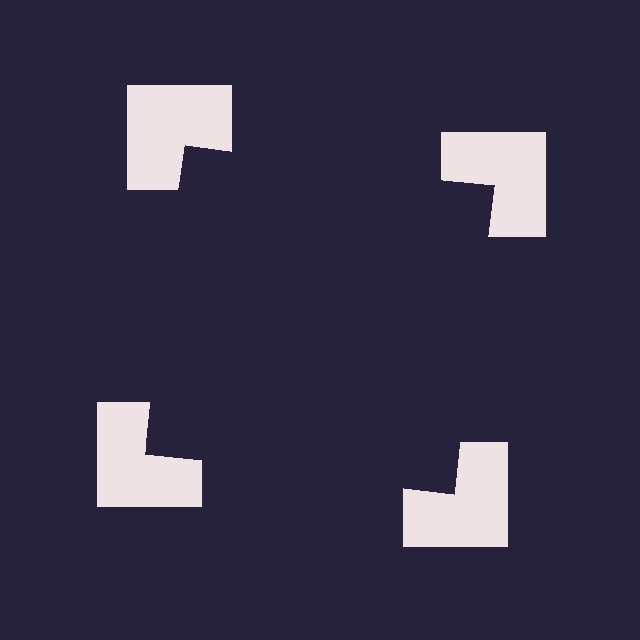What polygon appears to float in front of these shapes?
An illusory square — its edges are inferred from the aligned wedge cuts in the notched squares, not physically drawn.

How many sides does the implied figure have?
4 sides.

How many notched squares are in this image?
There are 4 — one at each vertex of the illusory square.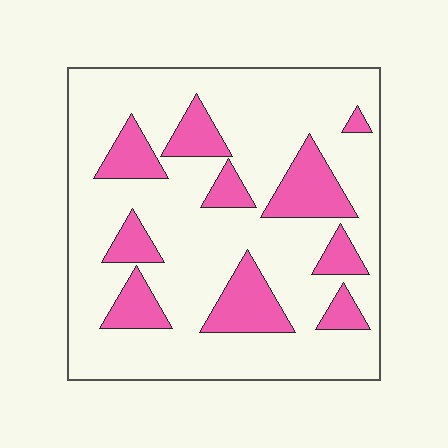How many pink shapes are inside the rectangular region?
10.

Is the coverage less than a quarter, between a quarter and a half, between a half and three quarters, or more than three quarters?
Less than a quarter.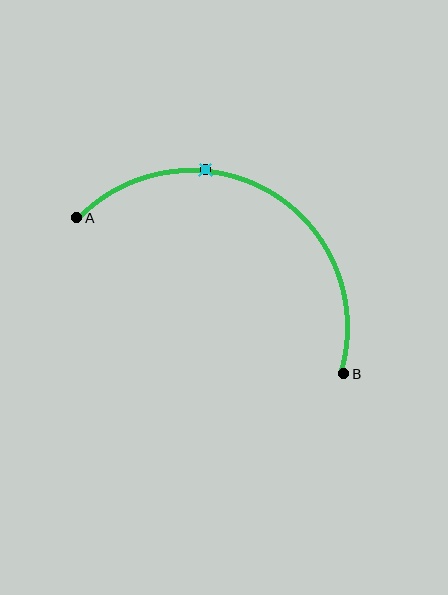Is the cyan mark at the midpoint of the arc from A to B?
No. The cyan mark lies on the arc but is closer to endpoint A. The arc midpoint would be at the point on the curve equidistant along the arc from both A and B.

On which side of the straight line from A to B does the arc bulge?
The arc bulges above the straight line connecting A and B.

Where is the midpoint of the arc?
The arc midpoint is the point on the curve farthest from the straight line joining A and B. It sits above that line.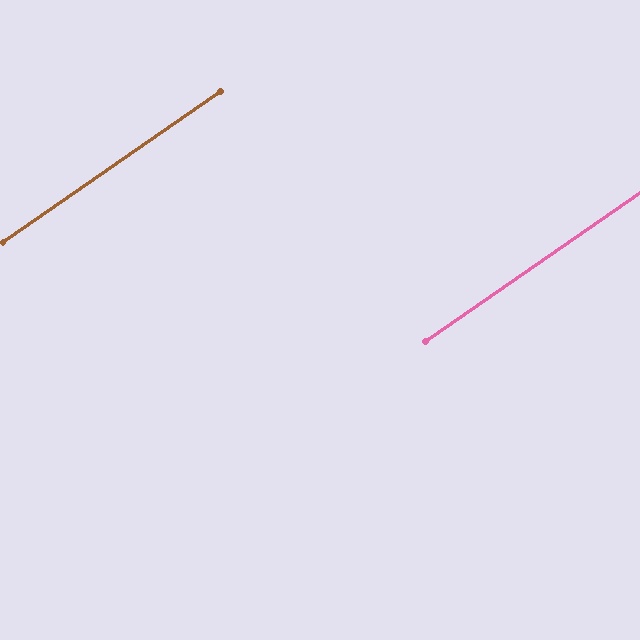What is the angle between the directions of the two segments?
Approximately 0 degrees.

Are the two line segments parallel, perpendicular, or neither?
Parallel — their directions differ by only 0.1°.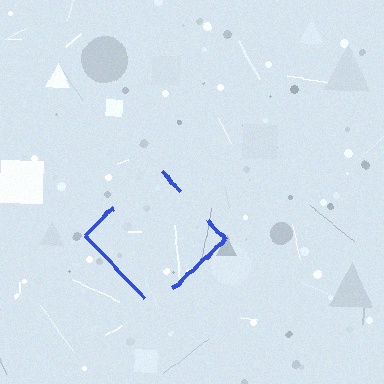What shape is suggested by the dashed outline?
The dashed outline suggests a diamond.